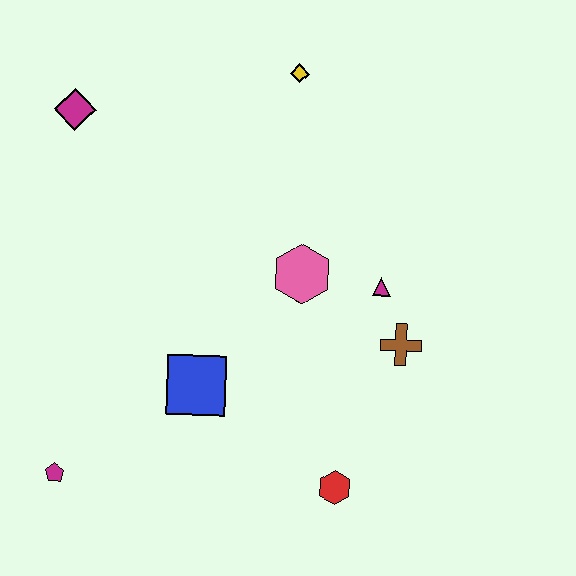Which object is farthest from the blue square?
The yellow diamond is farthest from the blue square.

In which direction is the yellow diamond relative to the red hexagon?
The yellow diamond is above the red hexagon.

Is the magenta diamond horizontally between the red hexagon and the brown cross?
No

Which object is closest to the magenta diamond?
The yellow diamond is closest to the magenta diamond.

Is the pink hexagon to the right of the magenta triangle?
No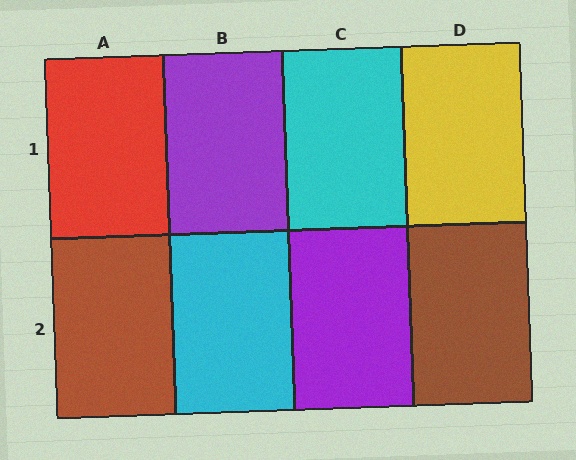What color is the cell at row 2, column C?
Purple.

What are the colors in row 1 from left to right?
Red, purple, cyan, yellow.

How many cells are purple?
2 cells are purple.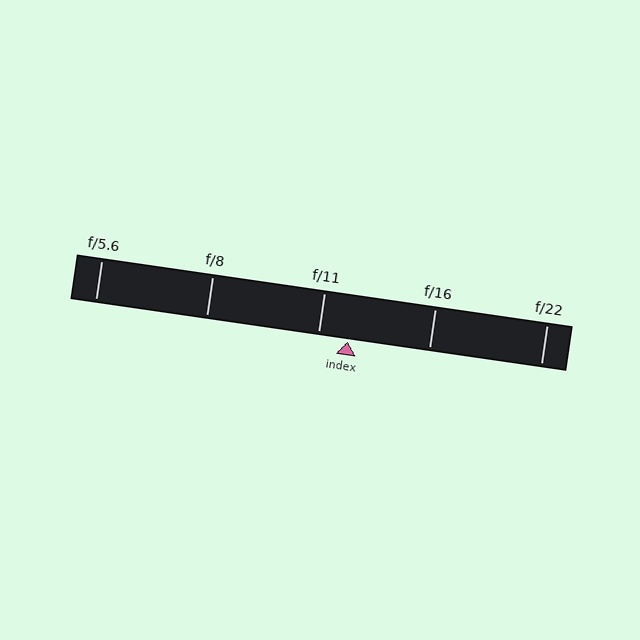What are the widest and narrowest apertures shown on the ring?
The widest aperture shown is f/5.6 and the narrowest is f/22.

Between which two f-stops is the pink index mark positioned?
The index mark is between f/11 and f/16.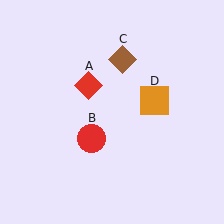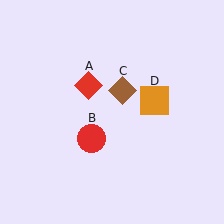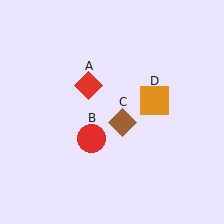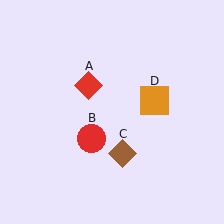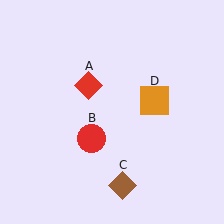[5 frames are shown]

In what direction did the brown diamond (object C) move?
The brown diamond (object C) moved down.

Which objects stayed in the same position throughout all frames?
Red diamond (object A) and red circle (object B) and orange square (object D) remained stationary.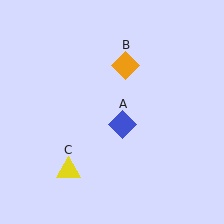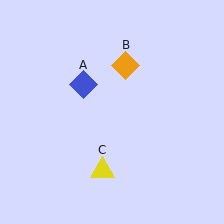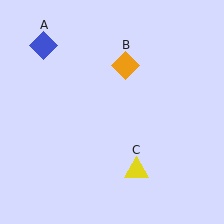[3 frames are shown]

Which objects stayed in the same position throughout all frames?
Orange diamond (object B) remained stationary.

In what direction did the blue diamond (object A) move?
The blue diamond (object A) moved up and to the left.